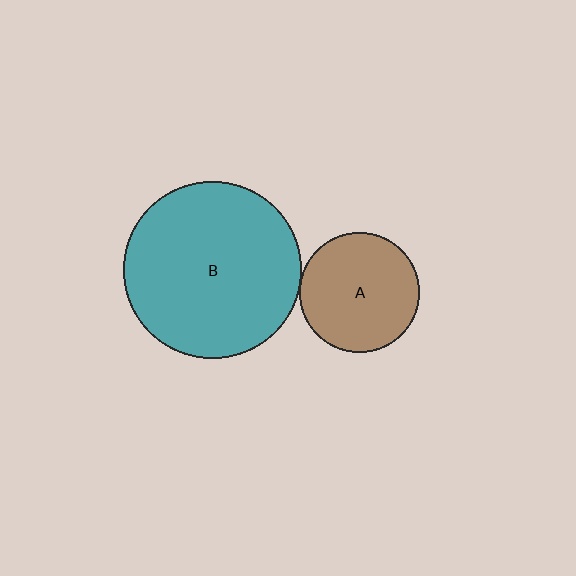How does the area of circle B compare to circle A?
Approximately 2.2 times.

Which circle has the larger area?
Circle B (teal).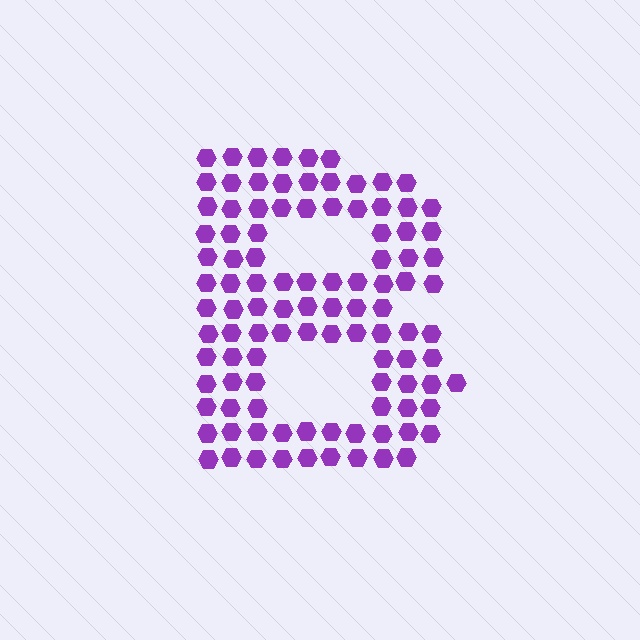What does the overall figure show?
The overall figure shows the letter B.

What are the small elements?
The small elements are hexagons.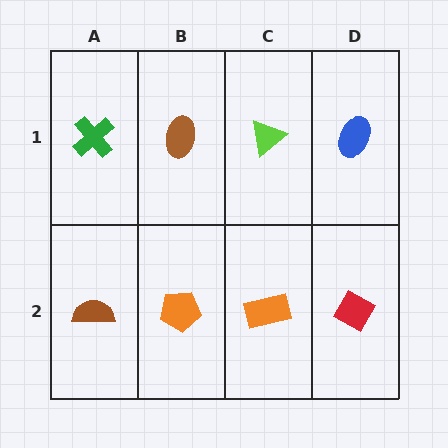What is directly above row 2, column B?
A brown ellipse.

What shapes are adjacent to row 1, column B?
An orange pentagon (row 2, column B), a green cross (row 1, column A), a lime triangle (row 1, column C).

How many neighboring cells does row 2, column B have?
3.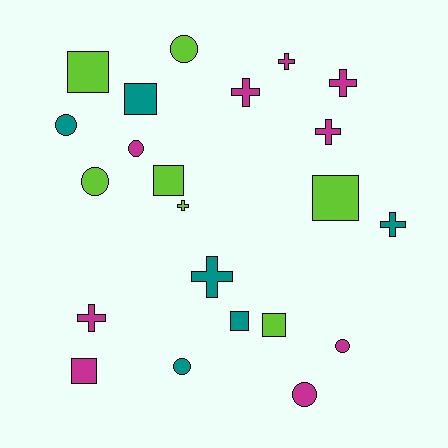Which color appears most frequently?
Magenta, with 9 objects.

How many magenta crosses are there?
There are 5 magenta crosses.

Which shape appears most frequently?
Cross, with 8 objects.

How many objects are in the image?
There are 22 objects.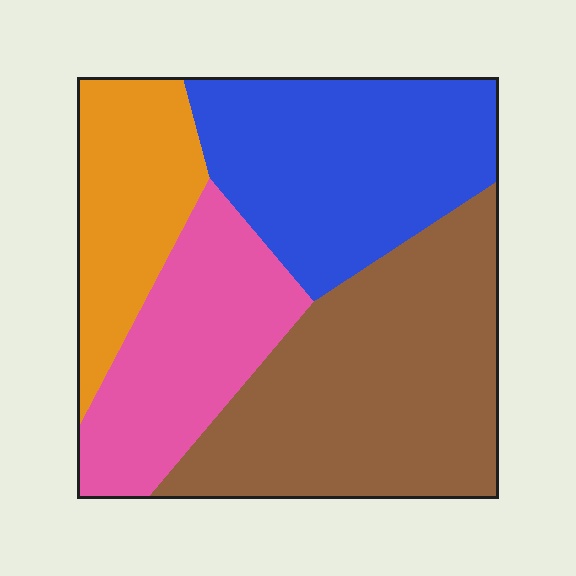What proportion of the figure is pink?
Pink covers about 20% of the figure.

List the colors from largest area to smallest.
From largest to smallest: brown, blue, pink, orange.